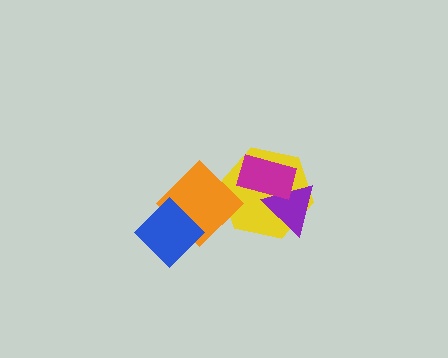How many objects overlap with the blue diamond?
1 object overlaps with the blue diamond.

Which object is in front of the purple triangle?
The magenta rectangle is in front of the purple triangle.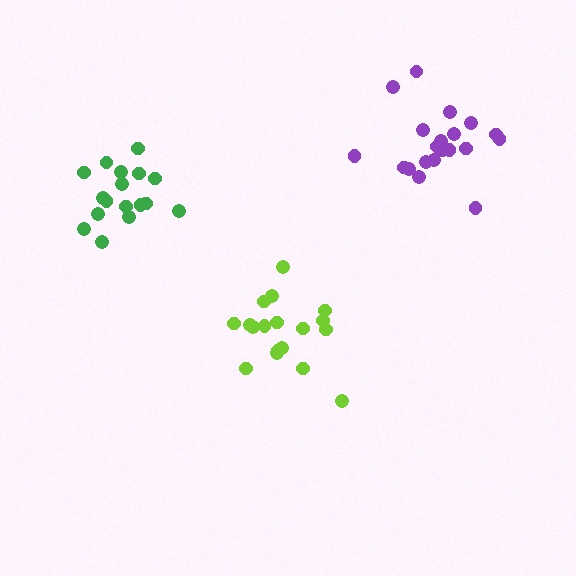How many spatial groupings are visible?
There are 3 spatial groupings.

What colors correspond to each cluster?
The clusters are colored: green, purple, lime.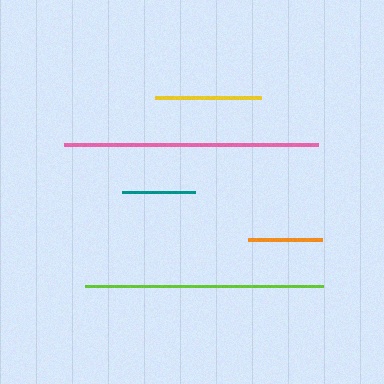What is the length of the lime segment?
The lime segment is approximately 238 pixels long.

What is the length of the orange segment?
The orange segment is approximately 74 pixels long.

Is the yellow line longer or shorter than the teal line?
The yellow line is longer than the teal line.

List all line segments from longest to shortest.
From longest to shortest: pink, lime, yellow, orange, teal.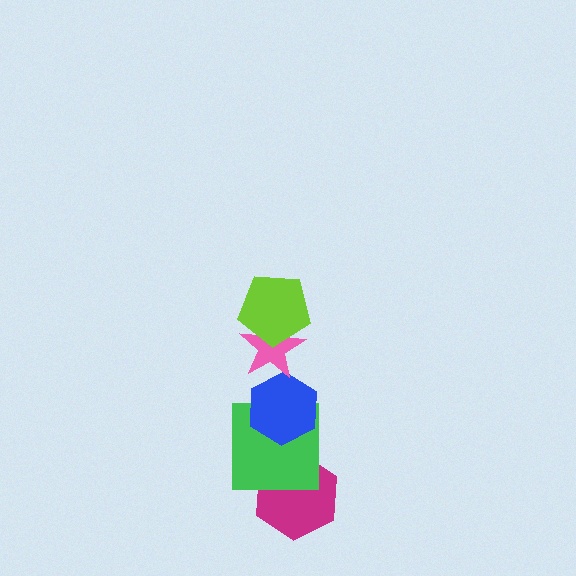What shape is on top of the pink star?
The lime pentagon is on top of the pink star.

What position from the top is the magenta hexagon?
The magenta hexagon is 5th from the top.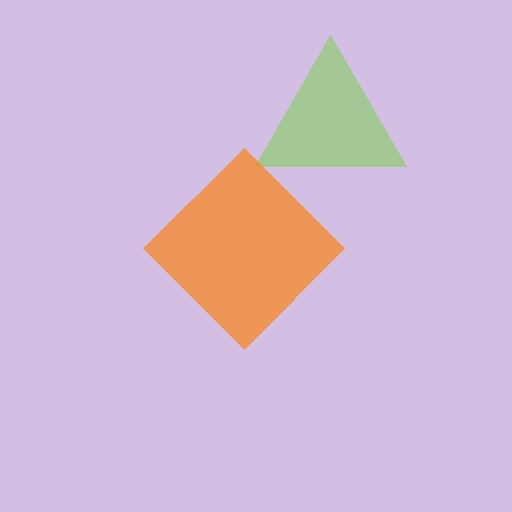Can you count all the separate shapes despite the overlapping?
Yes, there are 2 separate shapes.